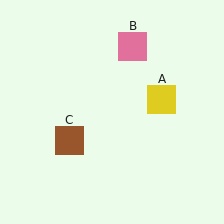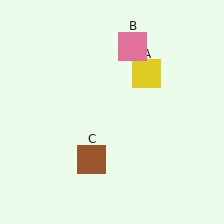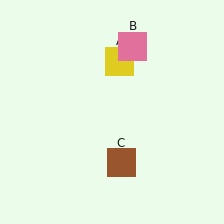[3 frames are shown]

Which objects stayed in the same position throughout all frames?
Pink square (object B) remained stationary.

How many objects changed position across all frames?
2 objects changed position: yellow square (object A), brown square (object C).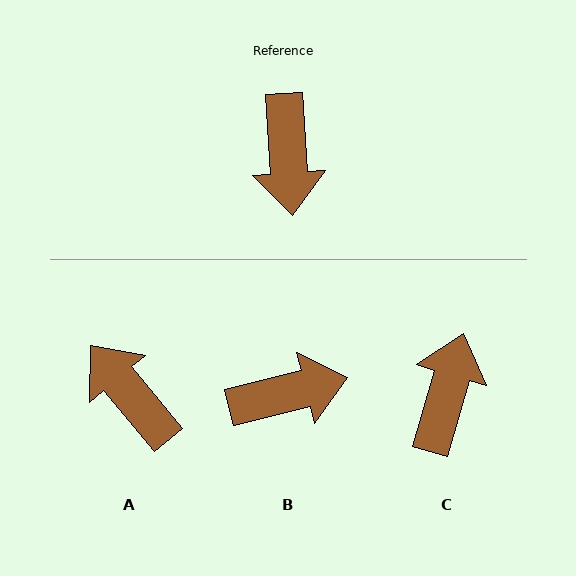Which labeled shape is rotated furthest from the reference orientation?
C, about 160 degrees away.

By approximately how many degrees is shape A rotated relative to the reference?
Approximately 144 degrees clockwise.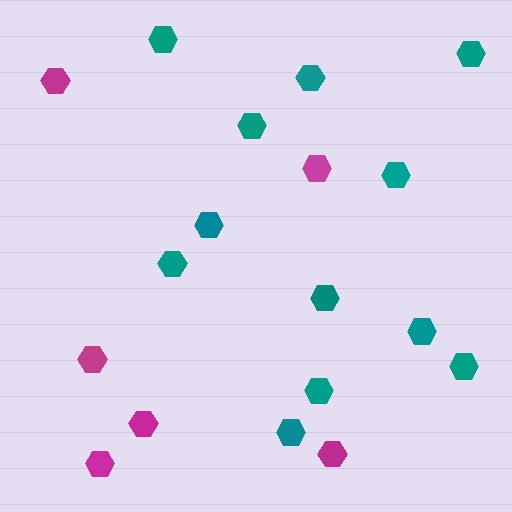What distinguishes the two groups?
There are 2 groups: one group of teal hexagons (12) and one group of magenta hexagons (6).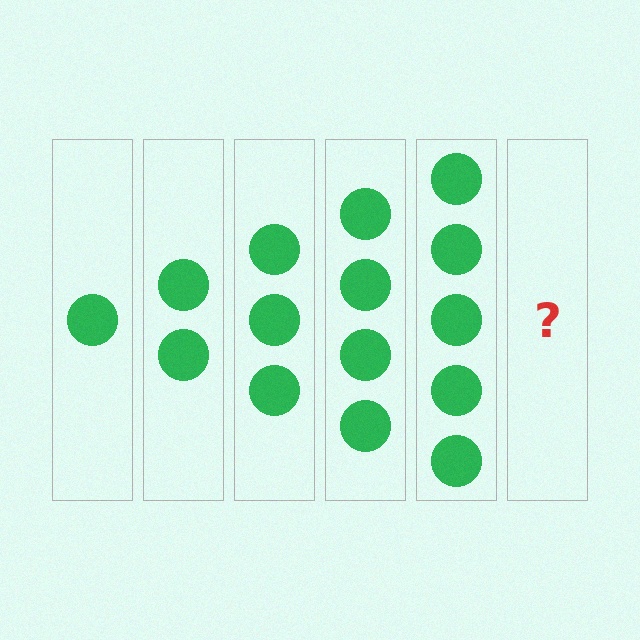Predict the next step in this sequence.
The next step is 6 circles.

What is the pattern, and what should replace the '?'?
The pattern is that each step adds one more circle. The '?' should be 6 circles.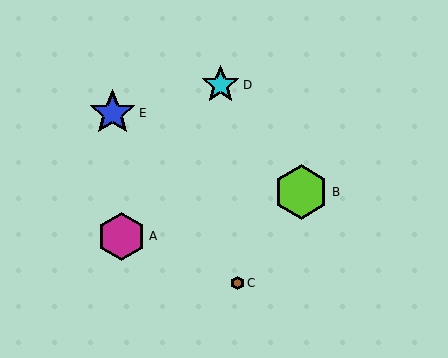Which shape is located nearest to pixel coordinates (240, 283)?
The brown hexagon (labeled C) at (237, 283) is nearest to that location.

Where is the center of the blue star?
The center of the blue star is at (113, 113).